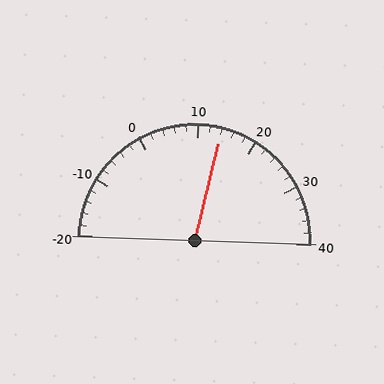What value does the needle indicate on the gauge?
The needle indicates approximately 14.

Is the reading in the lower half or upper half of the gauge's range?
The reading is in the upper half of the range (-20 to 40).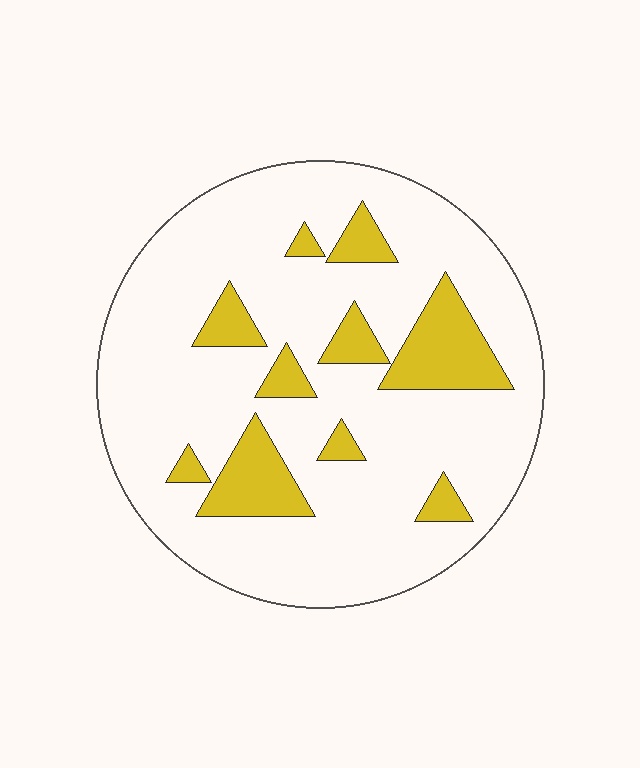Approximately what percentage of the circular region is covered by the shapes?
Approximately 20%.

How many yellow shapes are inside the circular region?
10.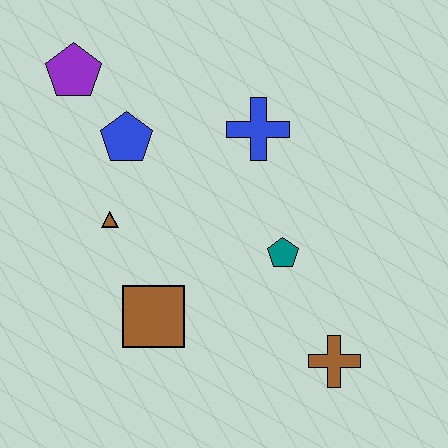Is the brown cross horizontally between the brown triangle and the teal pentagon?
No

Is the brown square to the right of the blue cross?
No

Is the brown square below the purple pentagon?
Yes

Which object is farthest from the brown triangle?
The brown cross is farthest from the brown triangle.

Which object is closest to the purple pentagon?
The blue pentagon is closest to the purple pentagon.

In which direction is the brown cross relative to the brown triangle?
The brown cross is to the right of the brown triangle.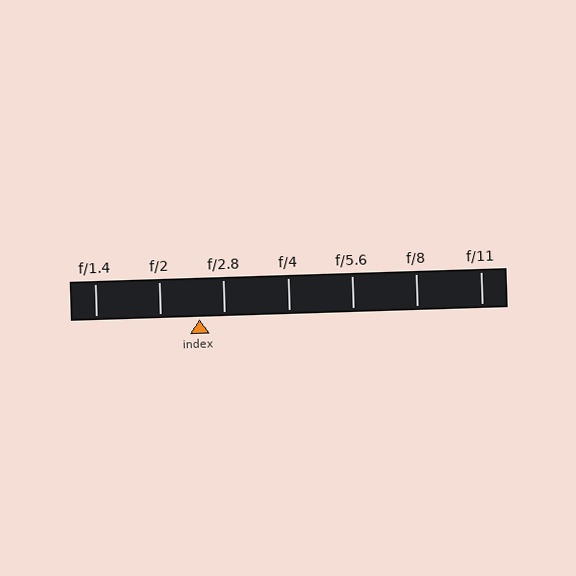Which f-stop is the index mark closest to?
The index mark is closest to f/2.8.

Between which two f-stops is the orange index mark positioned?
The index mark is between f/2 and f/2.8.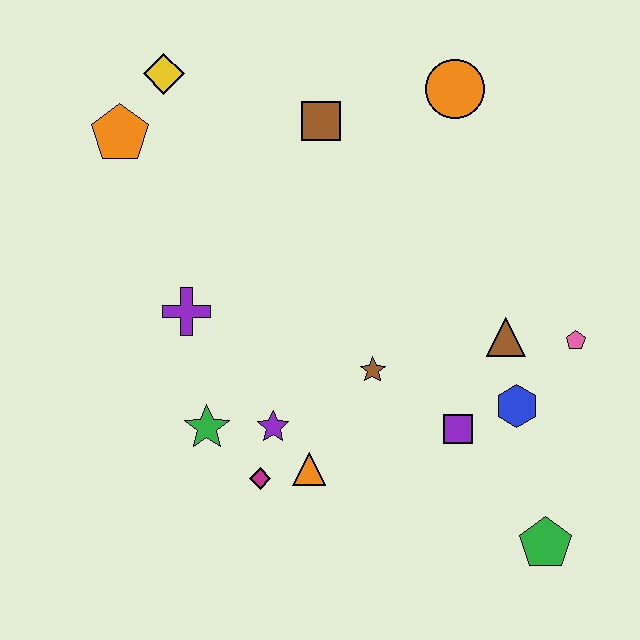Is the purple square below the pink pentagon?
Yes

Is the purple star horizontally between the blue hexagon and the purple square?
No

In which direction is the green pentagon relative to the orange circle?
The green pentagon is below the orange circle.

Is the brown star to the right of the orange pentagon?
Yes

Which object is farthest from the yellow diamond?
The green pentagon is farthest from the yellow diamond.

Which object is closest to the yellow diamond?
The orange pentagon is closest to the yellow diamond.